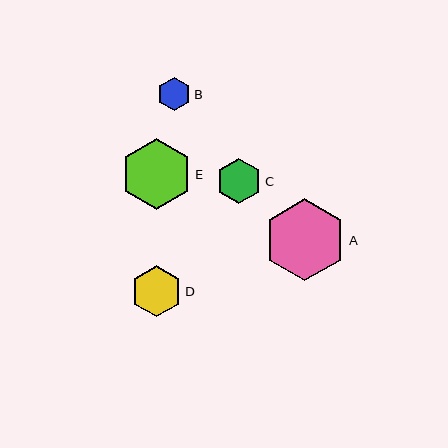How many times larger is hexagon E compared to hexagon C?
Hexagon E is approximately 1.6 times the size of hexagon C.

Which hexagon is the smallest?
Hexagon B is the smallest with a size of approximately 33 pixels.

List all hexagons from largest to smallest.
From largest to smallest: A, E, D, C, B.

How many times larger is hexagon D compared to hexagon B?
Hexagon D is approximately 1.5 times the size of hexagon B.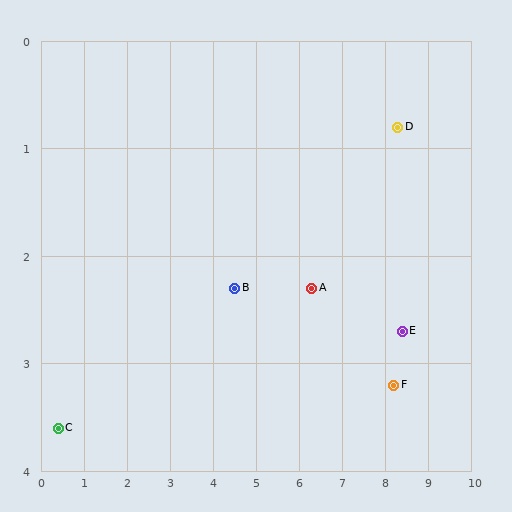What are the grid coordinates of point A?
Point A is at approximately (6.3, 2.3).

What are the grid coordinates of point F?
Point F is at approximately (8.2, 3.2).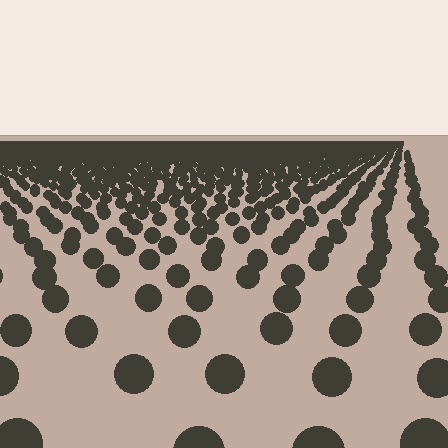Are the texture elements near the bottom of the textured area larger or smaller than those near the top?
Larger. Near the bottom, elements are closer to the viewer and appear at a bigger on-screen size.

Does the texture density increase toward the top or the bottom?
Density increases toward the top.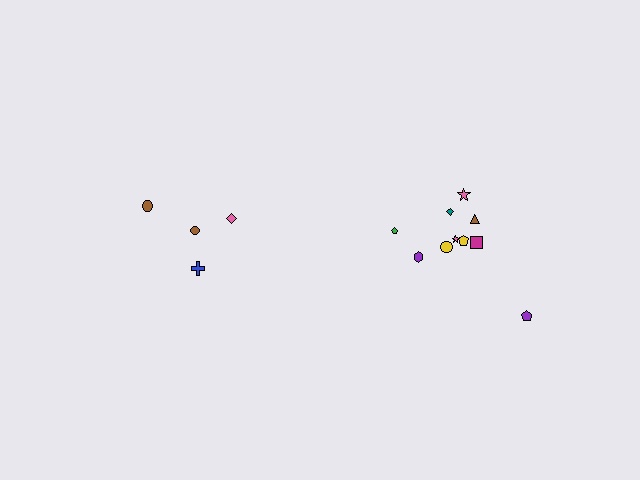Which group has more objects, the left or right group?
The right group.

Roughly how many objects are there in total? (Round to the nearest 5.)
Roughly 15 objects in total.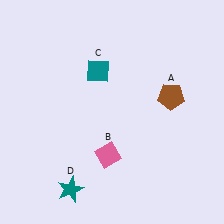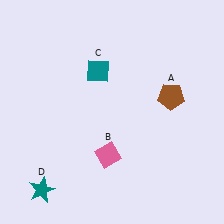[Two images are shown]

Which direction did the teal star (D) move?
The teal star (D) moved left.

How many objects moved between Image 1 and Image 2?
1 object moved between the two images.